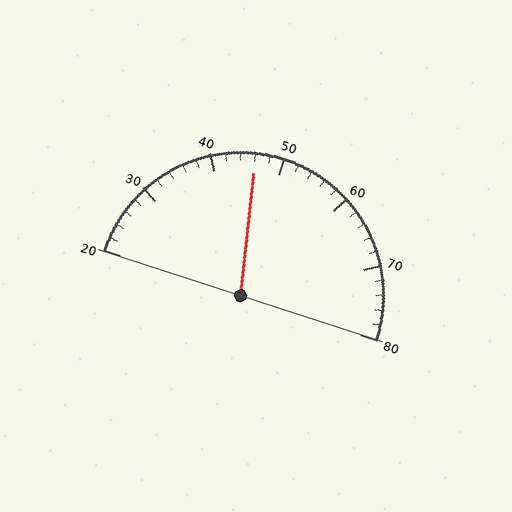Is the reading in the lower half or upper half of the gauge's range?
The reading is in the lower half of the range (20 to 80).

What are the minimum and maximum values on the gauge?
The gauge ranges from 20 to 80.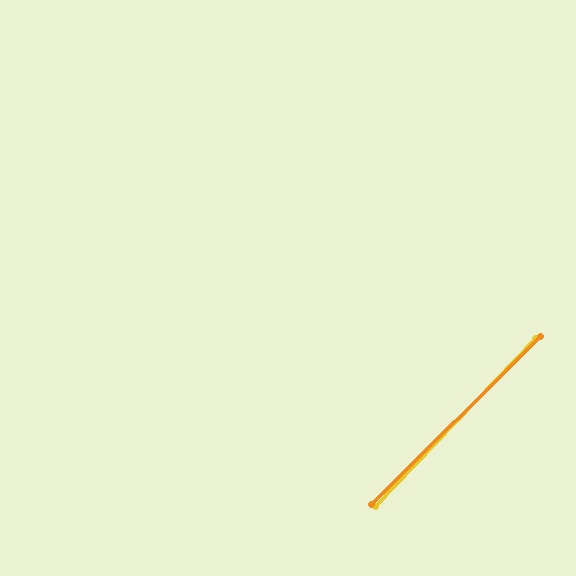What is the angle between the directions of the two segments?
Approximately 2 degrees.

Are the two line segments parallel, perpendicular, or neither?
Parallel — their directions differ by only 1.5°.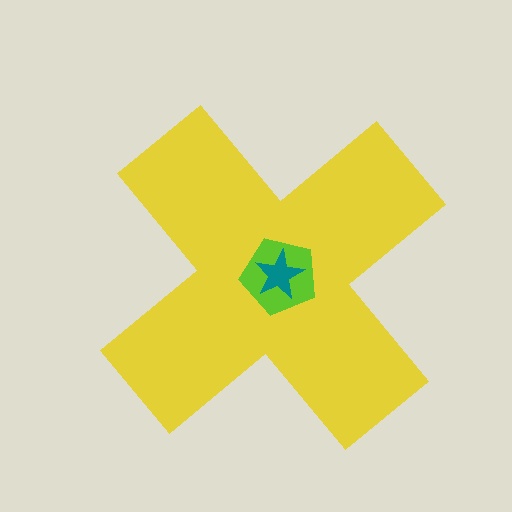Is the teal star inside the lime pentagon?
Yes.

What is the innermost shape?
The teal star.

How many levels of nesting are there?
3.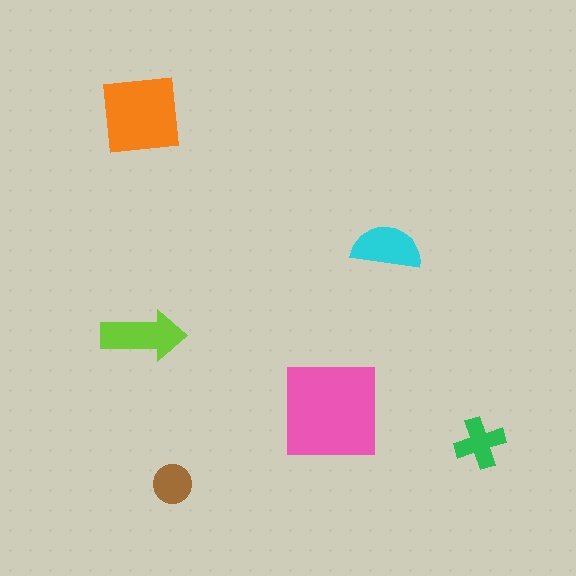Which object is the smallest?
The brown circle.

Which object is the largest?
The pink square.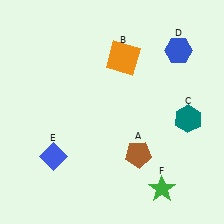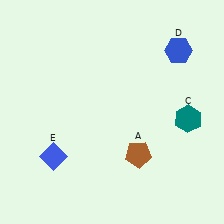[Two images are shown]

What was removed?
The orange square (B), the green star (F) were removed in Image 2.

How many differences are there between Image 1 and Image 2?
There are 2 differences between the two images.